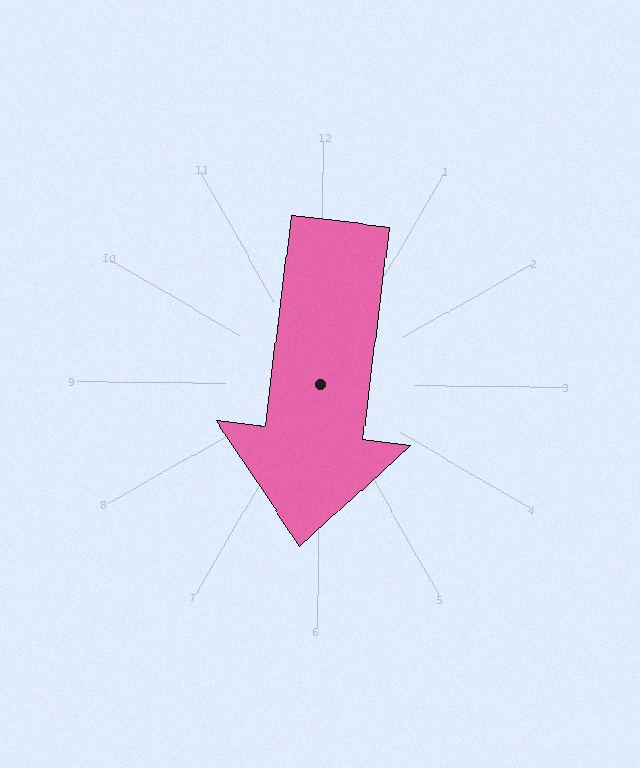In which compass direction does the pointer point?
South.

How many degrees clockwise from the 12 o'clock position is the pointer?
Approximately 187 degrees.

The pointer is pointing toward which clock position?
Roughly 6 o'clock.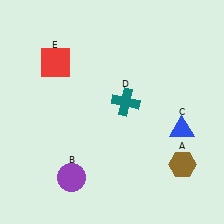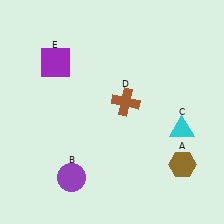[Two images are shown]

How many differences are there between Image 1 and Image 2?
There are 3 differences between the two images.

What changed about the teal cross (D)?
In Image 1, D is teal. In Image 2, it changed to brown.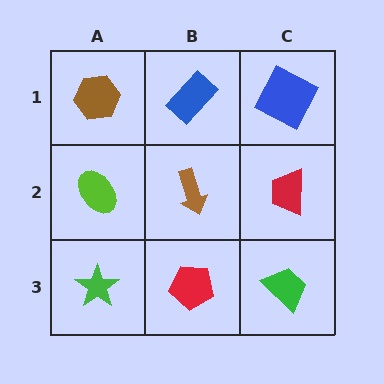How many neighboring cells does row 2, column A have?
3.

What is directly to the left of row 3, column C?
A red pentagon.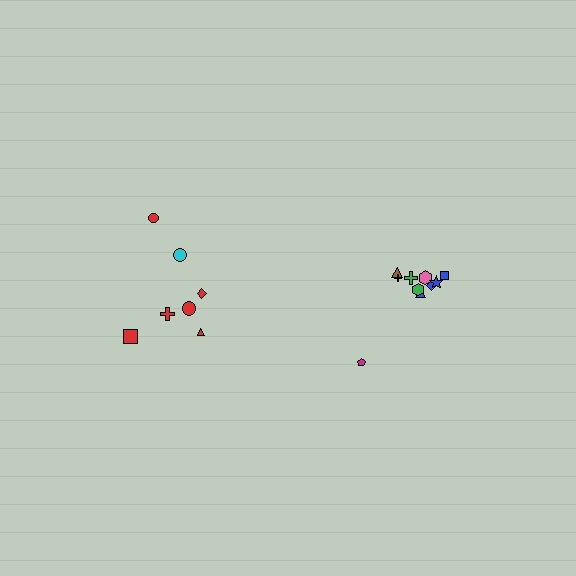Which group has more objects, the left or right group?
The right group.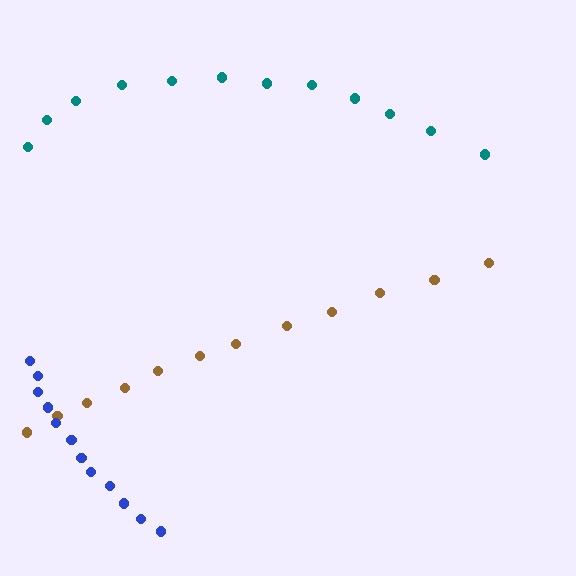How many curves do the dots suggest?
There are 3 distinct paths.